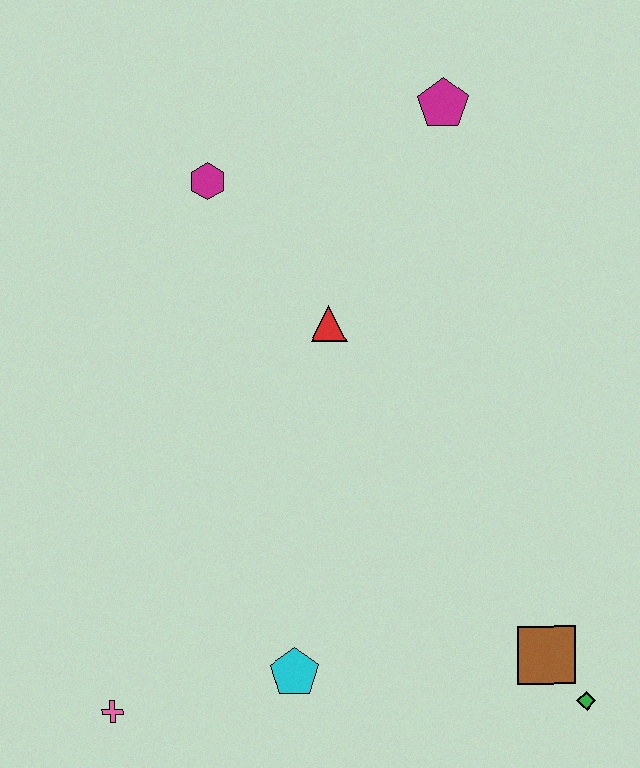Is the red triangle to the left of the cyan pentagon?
No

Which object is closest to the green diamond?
The brown square is closest to the green diamond.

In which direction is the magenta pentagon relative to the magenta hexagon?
The magenta pentagon is to the right of the magenta hexagon.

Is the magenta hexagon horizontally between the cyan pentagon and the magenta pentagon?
No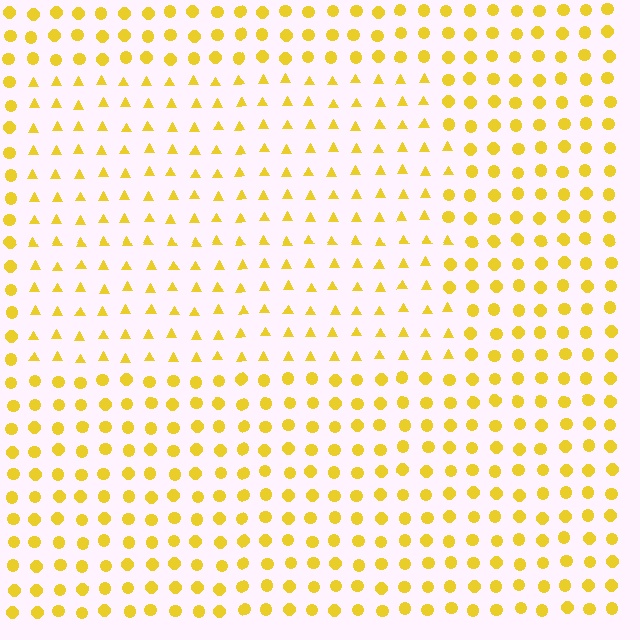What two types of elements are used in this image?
The image uses triangles inside the rectangle region and circles outside it.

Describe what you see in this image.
The image is filled with small yellow elements arranged in a uniform grid. A rectangle-shaped region contains triangles, while the surrounding area contains circles. The boundary is defined purely by the change in element shape.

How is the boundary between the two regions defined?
The boundary is defined by a change in element shape: triangles inside vs. circles outside. All elements share the same color and spacing.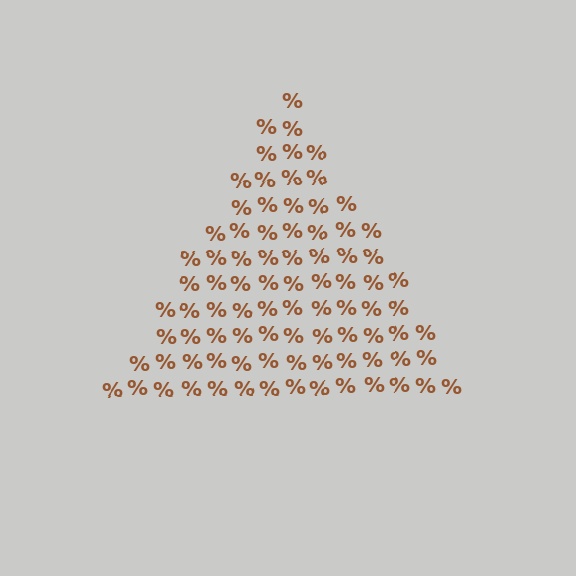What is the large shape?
The large shape is a triangle.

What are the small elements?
The small elements are percent signs.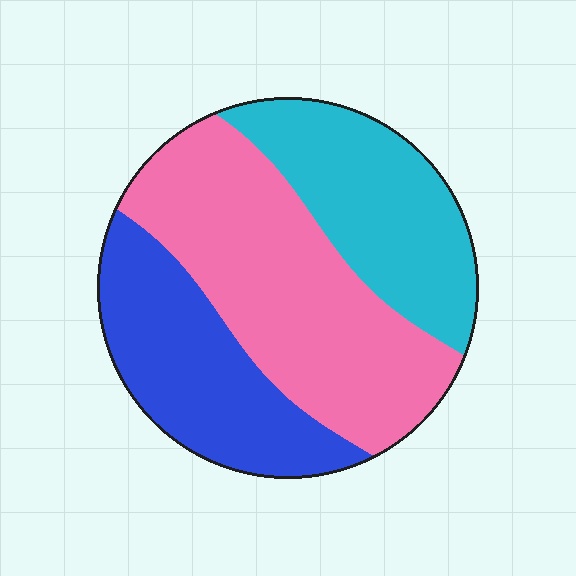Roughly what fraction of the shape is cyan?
Cyan takes up between a sixth and a third of the shape.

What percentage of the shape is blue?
Blue takes up about one quarter (1/4) of the shape.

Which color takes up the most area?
Pink, at roughly 45%.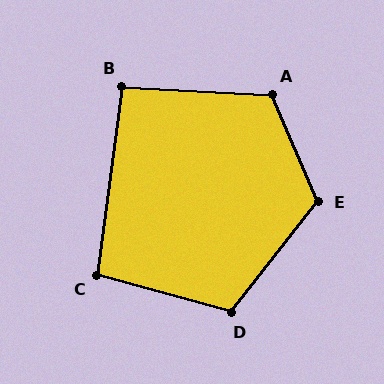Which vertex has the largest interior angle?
E, at approximately 119 degrees.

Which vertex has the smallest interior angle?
B, at approximately 95 degrees.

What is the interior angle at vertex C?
Approximately 98 degrees (obtuse).